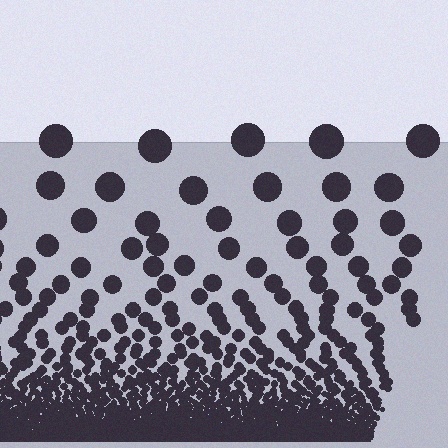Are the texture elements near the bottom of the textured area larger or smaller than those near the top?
Smaller. The gradient is inverted — elements near the bottom are smaller and denser.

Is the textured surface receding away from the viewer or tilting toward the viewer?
The surface appears to tilt toward the viewer. Texture elements get larger and sparser toward the top.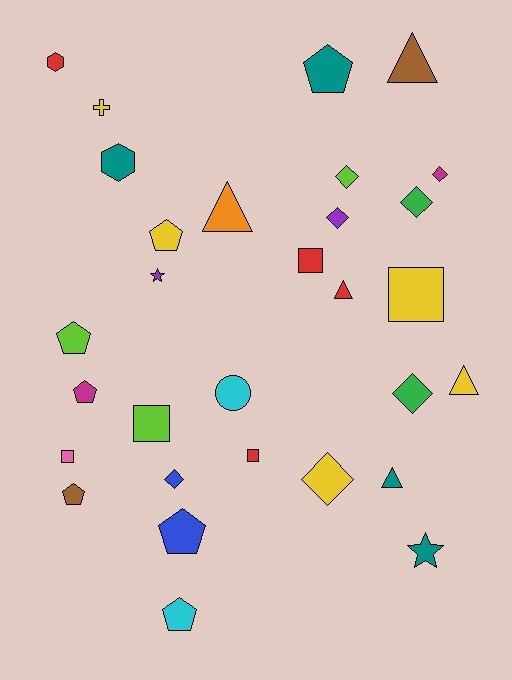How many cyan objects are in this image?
There are 2 cyan objects.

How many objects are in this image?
There are 30 objects.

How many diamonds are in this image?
There are 7 diamonds.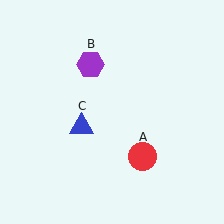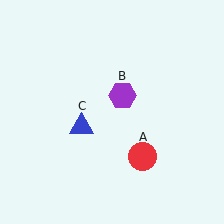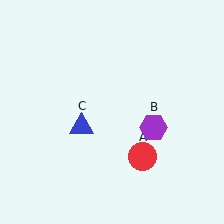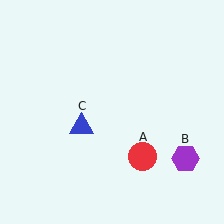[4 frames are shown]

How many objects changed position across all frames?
1 object changed position: purple hexagon (object B).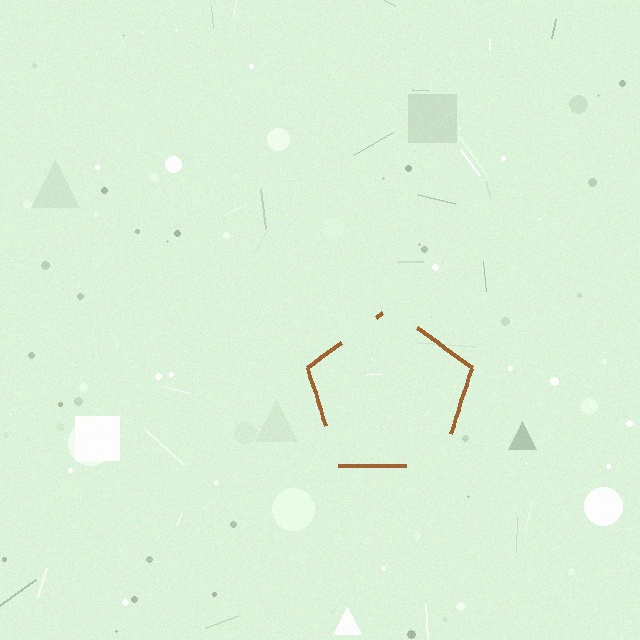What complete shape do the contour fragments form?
The contour fragments form a pentagon.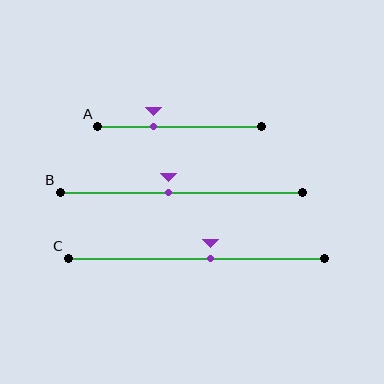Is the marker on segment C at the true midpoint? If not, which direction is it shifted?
No, the marker on segment C is shifted to the right by about 6% of the segment length.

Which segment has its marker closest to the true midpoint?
Segment B has its marker closest to the true midpoint.